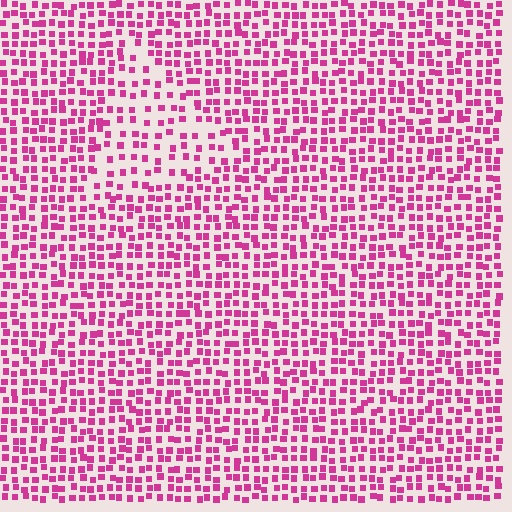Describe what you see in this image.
The image contains small magenta elements arranged at two different densities. A triangle-shaped region is visible where the elements are less densely packed than the surrounding area.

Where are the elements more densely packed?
The elements are more densely packed outside the triangle boundary.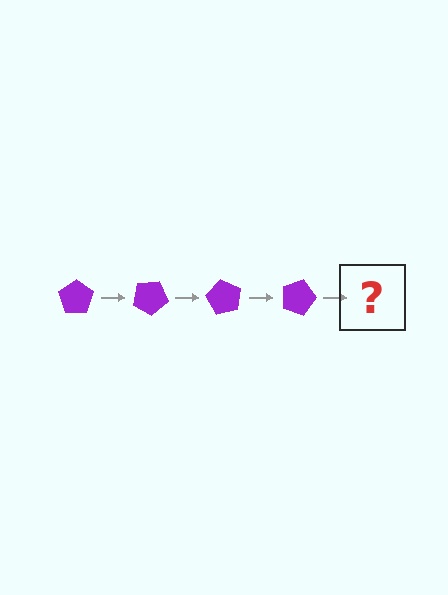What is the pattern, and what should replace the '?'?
The pattern is that the pentagon rotates 30 degrees each step. The '?' should be a purple pentagon rotated 120 degrees.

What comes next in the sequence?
The next element should be a purple pentagon rotated 120 degrees.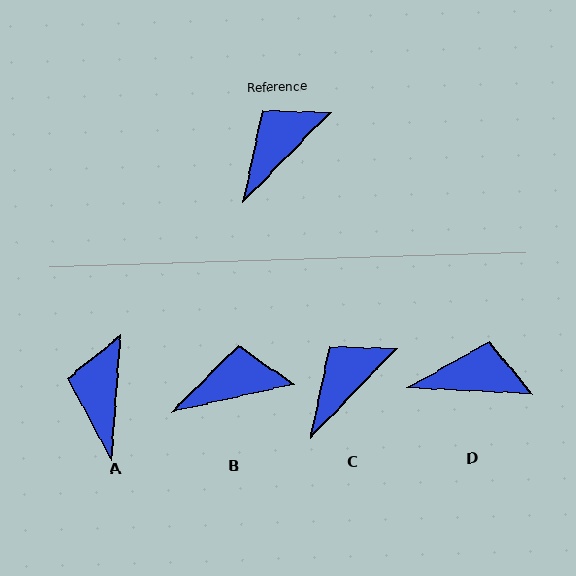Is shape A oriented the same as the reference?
No, it is off by about 40 degrees.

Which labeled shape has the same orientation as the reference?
C.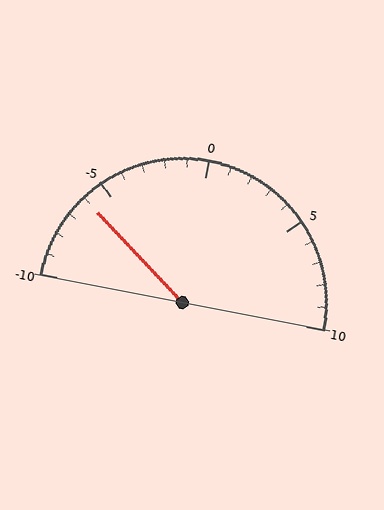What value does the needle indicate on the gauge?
The needle indicates approximately -6.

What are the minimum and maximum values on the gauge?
The gauge ranges from -10 to 10.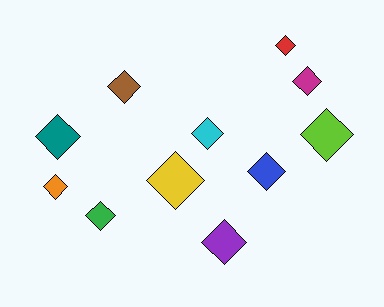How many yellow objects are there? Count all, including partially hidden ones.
There is 1 yellow object.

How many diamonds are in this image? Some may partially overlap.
There are 11 diamonds.